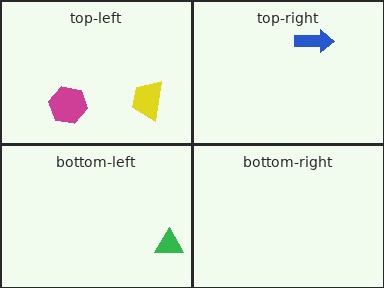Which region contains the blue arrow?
The top-right region.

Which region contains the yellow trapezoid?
The top-left region.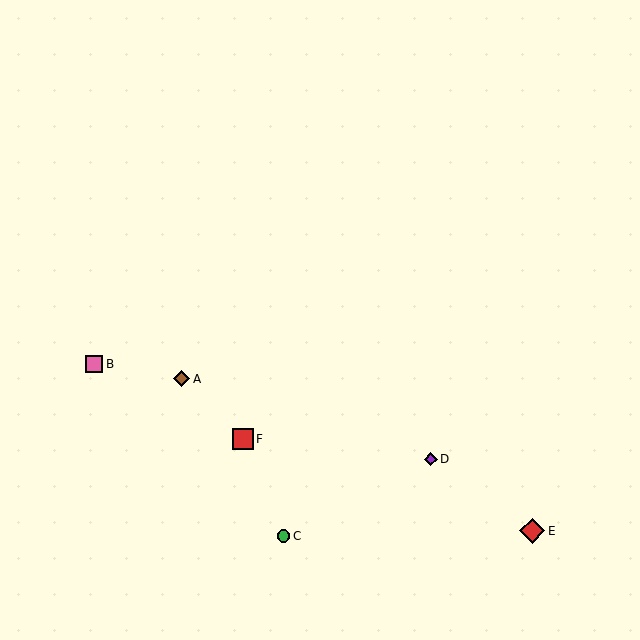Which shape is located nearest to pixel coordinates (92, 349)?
The pink square (labeled B) at (94, 364) is nearest to that location.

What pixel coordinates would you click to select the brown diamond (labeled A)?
Click at (182, 379) to select the brown diamond A.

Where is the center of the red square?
The center of the red square is at (243, 439).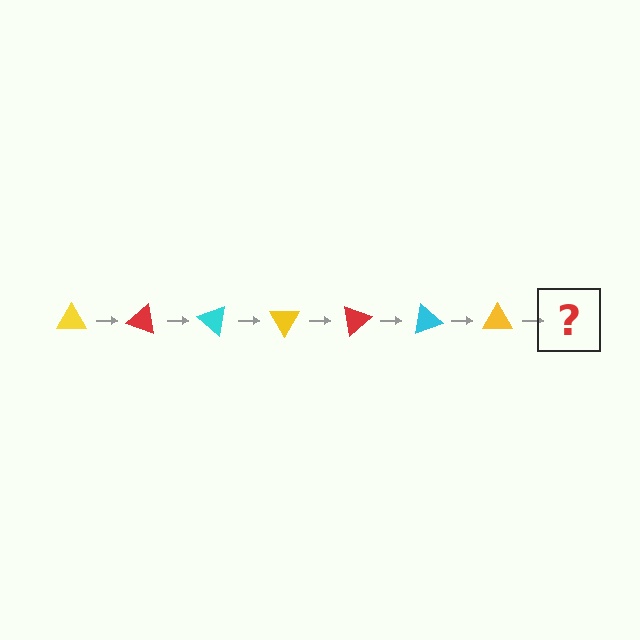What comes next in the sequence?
The next element should be a red triangle, rotated 140 degrees from the start.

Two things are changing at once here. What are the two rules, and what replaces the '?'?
The two rules are that it rotates 20 degrees each step and the color cycles through yellow, red, and cyan. The '?' should be a red triangle, rotated 140 degrees from the start.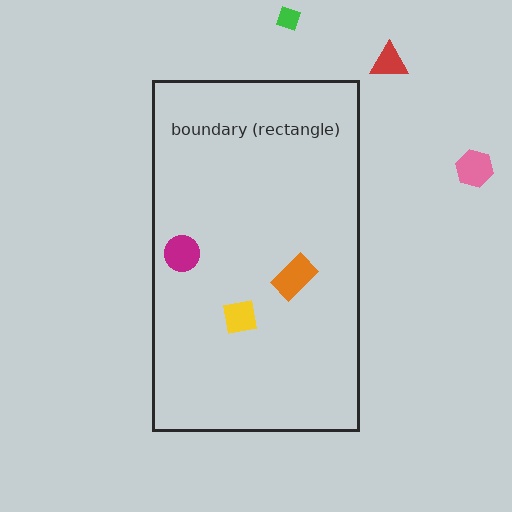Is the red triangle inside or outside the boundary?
Outside.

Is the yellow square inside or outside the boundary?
Inside.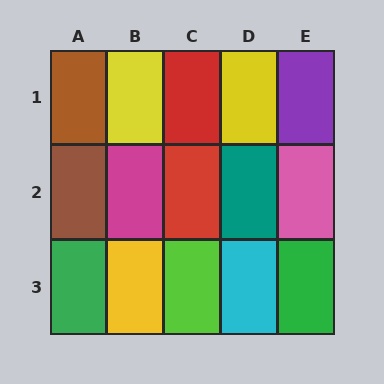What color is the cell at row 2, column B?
Magenta.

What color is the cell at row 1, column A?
Brown.